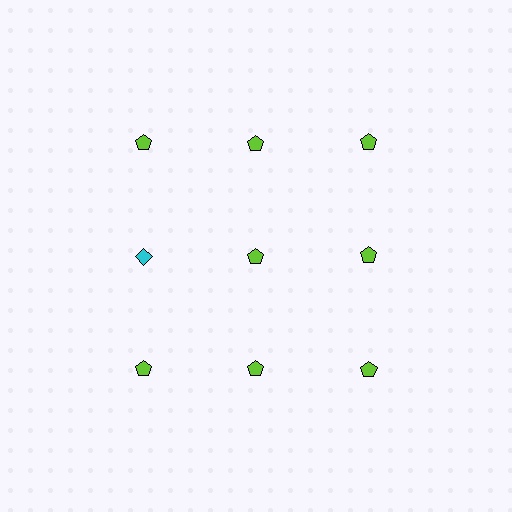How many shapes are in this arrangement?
There are 9 shapes arranged in a grid pattern.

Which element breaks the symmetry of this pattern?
The cyan diamond in the second row, leftmost column breaks the symmetry. All other shapes are lime pentagons.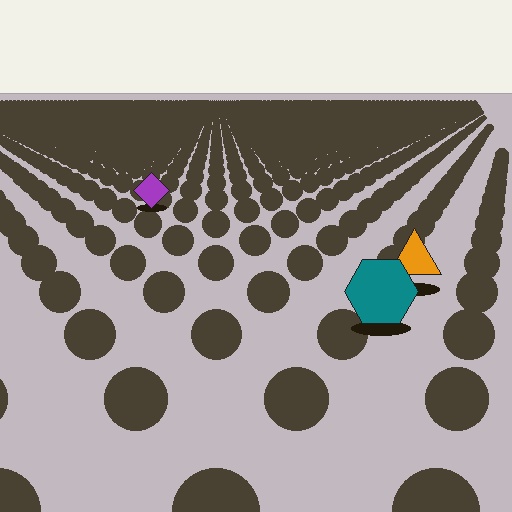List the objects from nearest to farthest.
From nearest to farthest: the teal hexagon, the orange triangle, the purple diamond.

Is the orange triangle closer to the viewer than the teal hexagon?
No. The teal hexagon is closer — you can tell from the texture gradient: the ground texture is coarser near it.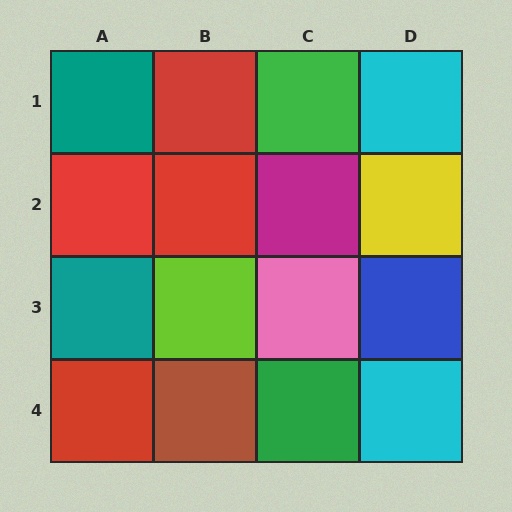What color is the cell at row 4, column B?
Brown.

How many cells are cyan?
2 cells are cyan.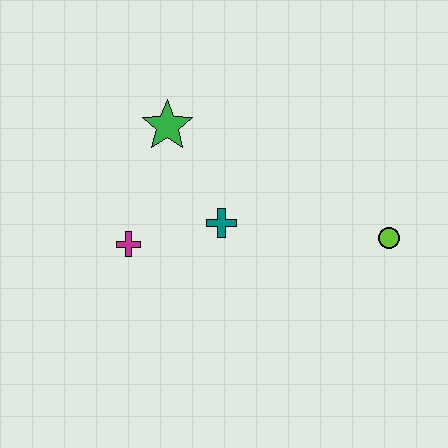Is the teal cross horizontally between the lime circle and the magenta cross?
Yes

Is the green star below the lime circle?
No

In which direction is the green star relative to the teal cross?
The green star is above the teal cross.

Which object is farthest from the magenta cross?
The lime circle is farthest from the magenta cross.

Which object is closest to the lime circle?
The teal cross is closest to the lime circle.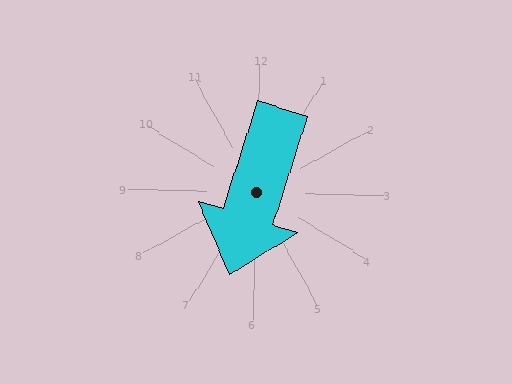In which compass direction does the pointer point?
South.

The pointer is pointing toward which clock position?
Roughly 7 o'clock.